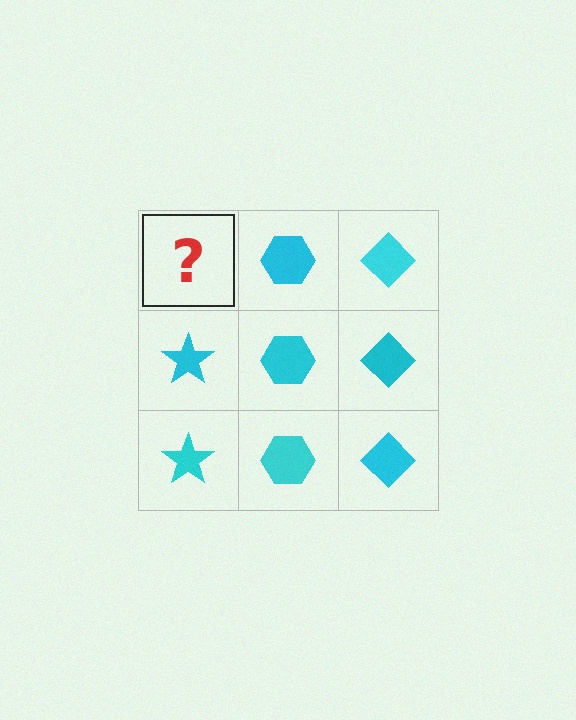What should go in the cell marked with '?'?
The missing cell should contain a cyan star.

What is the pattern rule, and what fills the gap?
The rule is that each column has a consistent shape. The gap should be filled with a cyan star.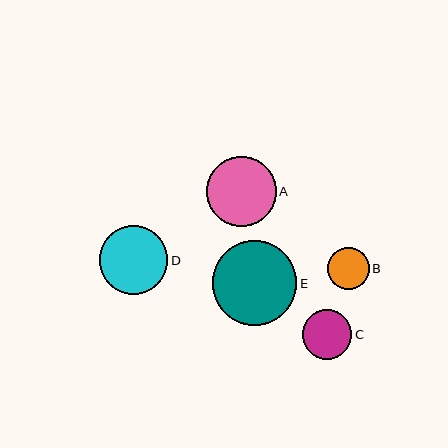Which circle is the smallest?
Circle B is the smallest with a size of approximately 42 pixels.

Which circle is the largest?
Circle E is the largest with a size of approximately 84 pixels.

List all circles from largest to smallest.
From largest to smallest: E, A, D, C, B.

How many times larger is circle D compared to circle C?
Circle D is approximately 1.4 times the size of circle C.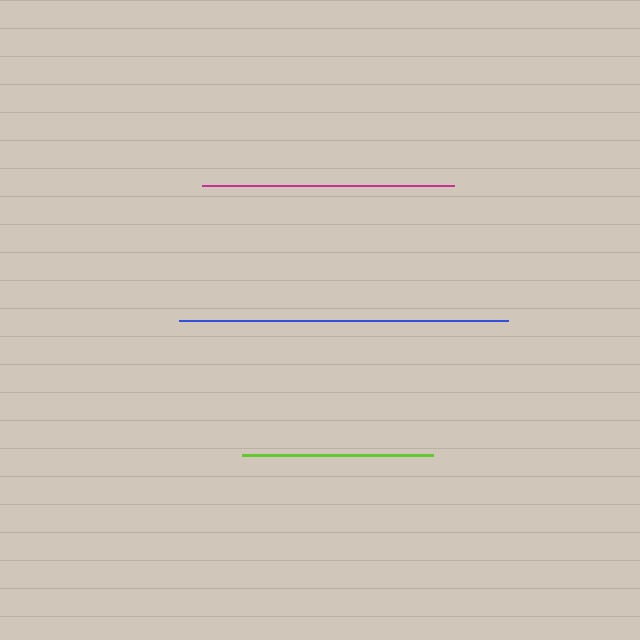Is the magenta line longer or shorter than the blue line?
The blue line is longer than the magenta line.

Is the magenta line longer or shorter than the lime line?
The magenta line is longer than the lime line.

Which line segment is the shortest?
The lime line is the shortest at approximately 191 pixels.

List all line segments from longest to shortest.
From longest to shortest: blue, magenta, lime.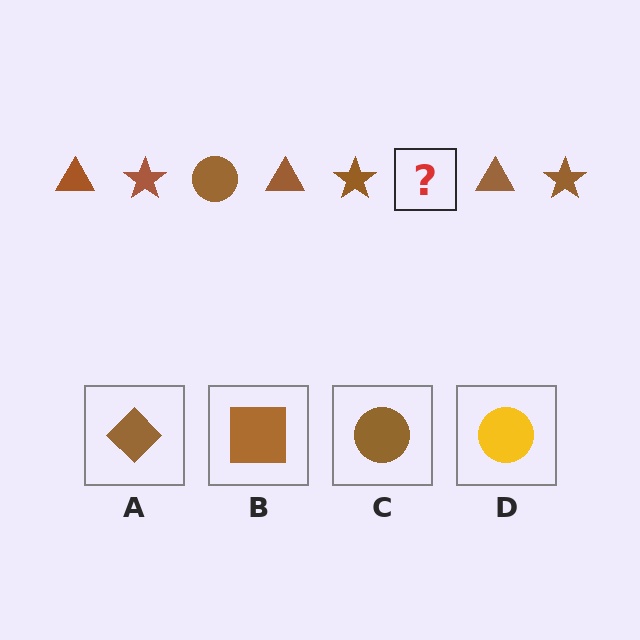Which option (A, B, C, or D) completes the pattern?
C.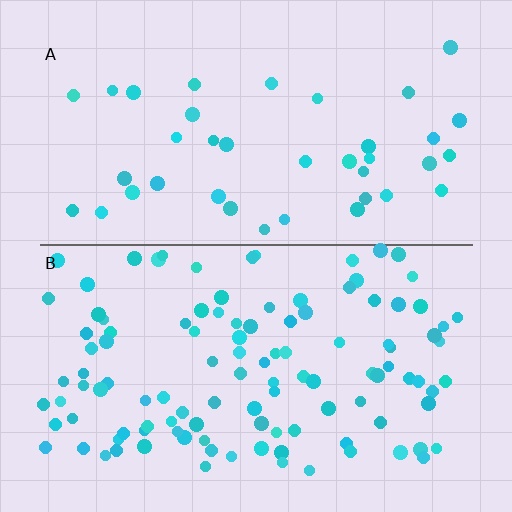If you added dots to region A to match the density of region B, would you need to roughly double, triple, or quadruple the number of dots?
Approximately triple.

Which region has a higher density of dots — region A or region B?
B (the bottom).